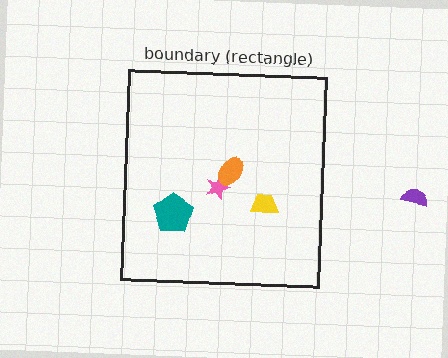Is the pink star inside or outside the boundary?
Inside.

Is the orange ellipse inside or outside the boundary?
Inside.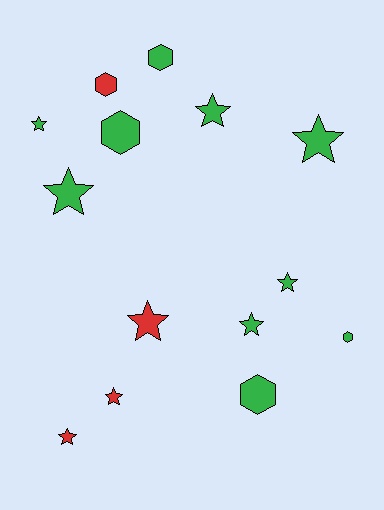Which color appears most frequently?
Green, with 10 objects.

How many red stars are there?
There are 3 red stars.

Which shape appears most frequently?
Star, with 9 objects.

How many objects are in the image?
There are 14 objects.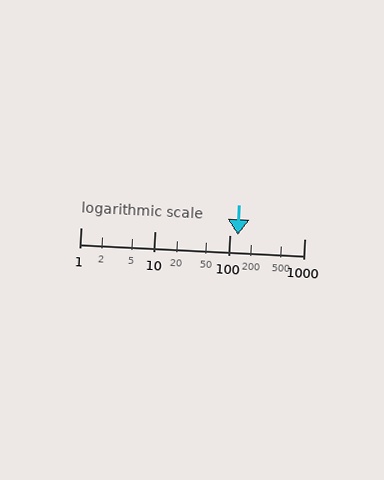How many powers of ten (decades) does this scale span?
The scale spans 3 decades, from 1 to 1000.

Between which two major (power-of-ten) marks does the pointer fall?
The pointer is between 100 and 1000.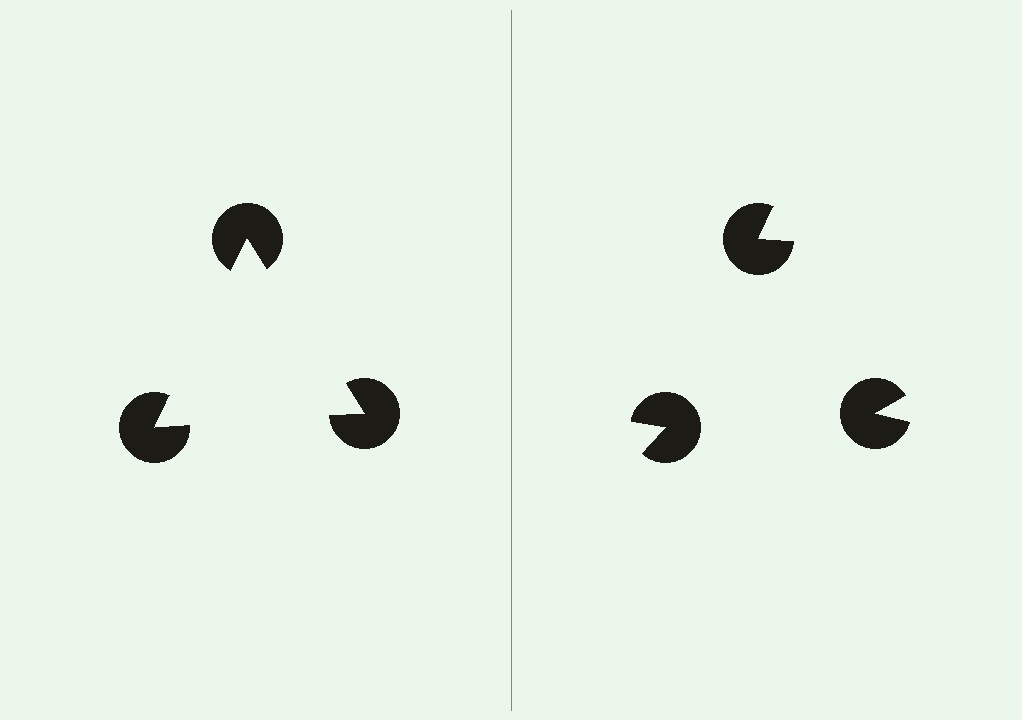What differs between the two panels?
The pac-man discs are positioned identically on both sides; only the wedge orientations differ. On the left they align to a triangle; on the right they are misaligned.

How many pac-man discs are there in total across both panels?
6 — 3 on each side.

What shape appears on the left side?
An illusory triangle.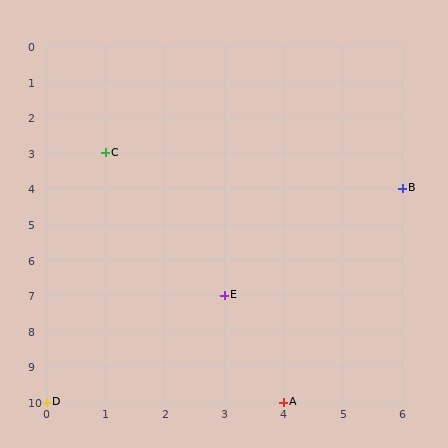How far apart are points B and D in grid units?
Points B and D are 6 columns and 6 rows apart (about 8.5 grid units diagonally).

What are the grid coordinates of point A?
Point A is at grid coordinates (4, 10).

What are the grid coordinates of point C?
Point C is at grid coordinates (1, 3).